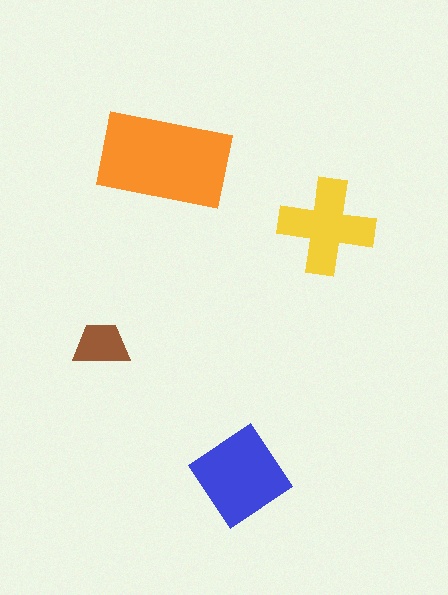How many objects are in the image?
There are 4 objects in the image.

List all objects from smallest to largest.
The brown trapezoid, the yellow cross, the blue diamond, the orange rectangle.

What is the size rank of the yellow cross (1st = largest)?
3rd.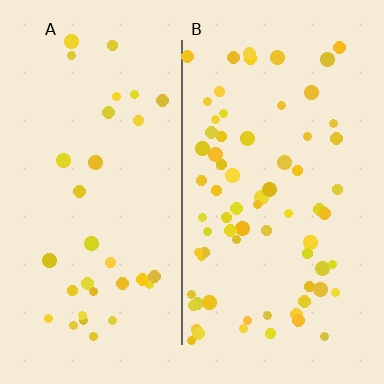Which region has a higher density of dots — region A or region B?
B (the right).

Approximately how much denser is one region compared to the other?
Approximately 2.1× — region B over region A.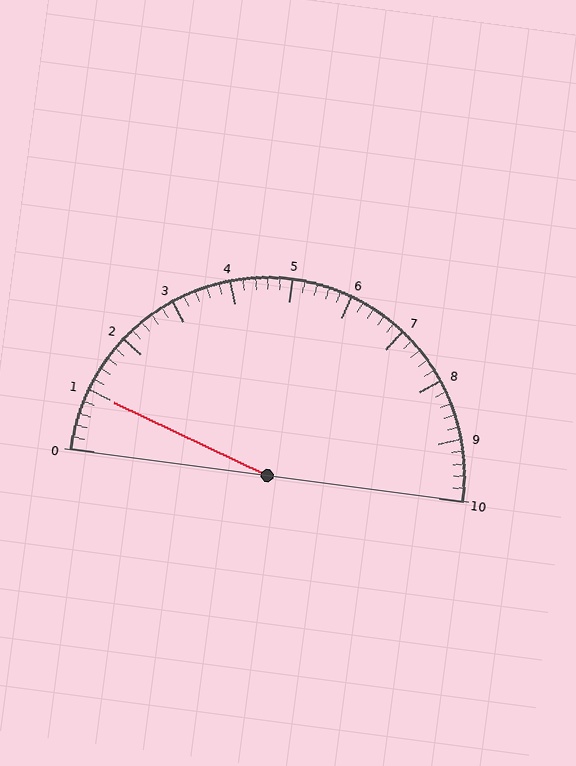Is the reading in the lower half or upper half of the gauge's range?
The reading is in the lower half of the range (0 to 10).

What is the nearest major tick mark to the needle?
The nearest major tick mark is 1.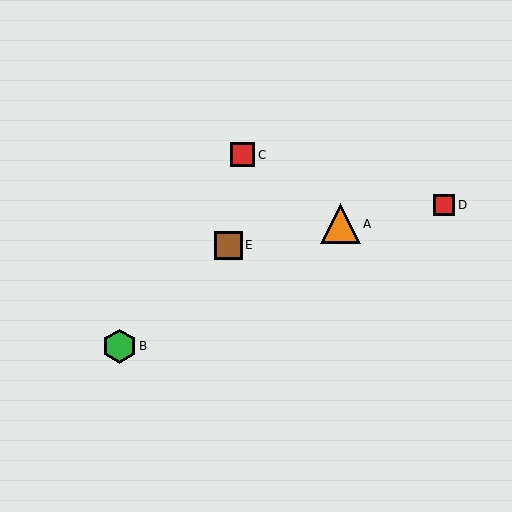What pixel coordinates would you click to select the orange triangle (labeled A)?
Click at (340, 224) to select the orange triangle A.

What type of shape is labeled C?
Shape C is a red square.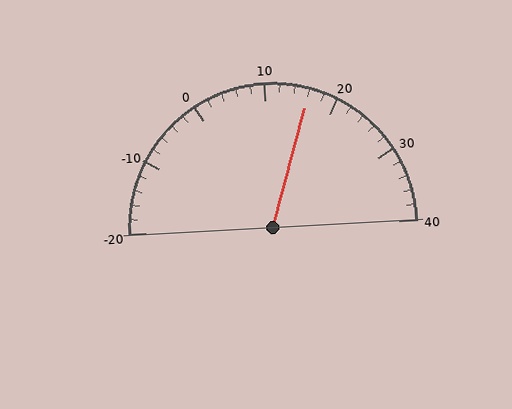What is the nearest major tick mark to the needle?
The nearest major tick mark is 20.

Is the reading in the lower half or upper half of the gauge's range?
The reading is in the upper half of the range (-20 to 40).